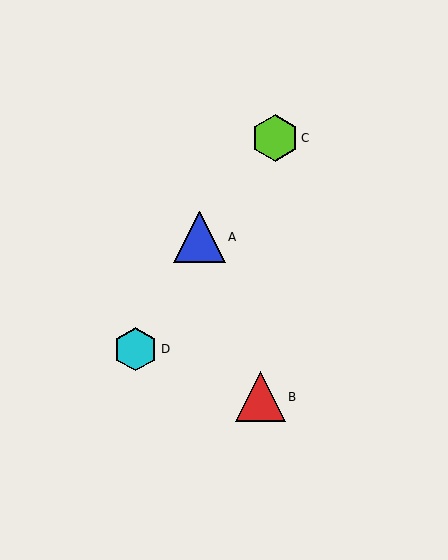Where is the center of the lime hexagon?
The center of the lime hexagon is at (275, 138).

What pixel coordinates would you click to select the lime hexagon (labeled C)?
Click at (275, 138) to select the lime hexagon C.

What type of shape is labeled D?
Shape D is a cyan hexagon.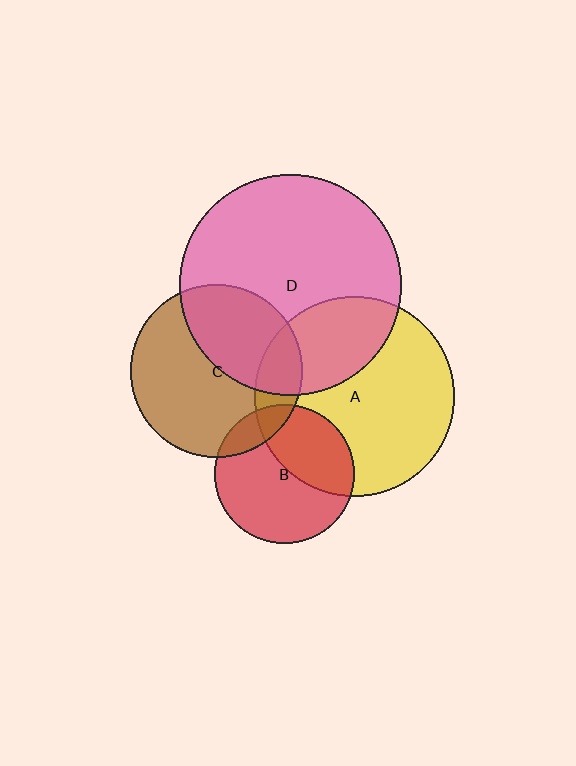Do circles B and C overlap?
Yes.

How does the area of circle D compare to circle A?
Approximately 1.2 times.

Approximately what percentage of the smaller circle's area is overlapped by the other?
Approximately 15%.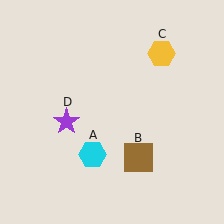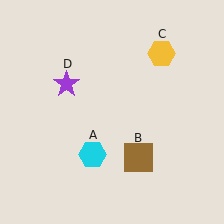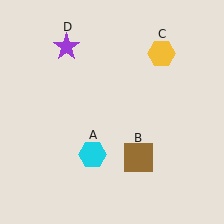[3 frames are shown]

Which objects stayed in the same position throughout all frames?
Cyan hexagon (object A) and brown square (object B) and yellow hexagon (object C) remained stationary.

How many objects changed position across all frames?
1 object changed position: purple star (object D).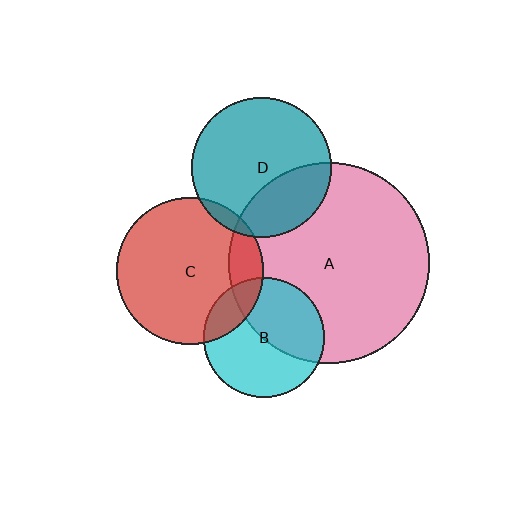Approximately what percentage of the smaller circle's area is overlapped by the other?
Approximately 20%.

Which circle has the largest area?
Circle A (pink).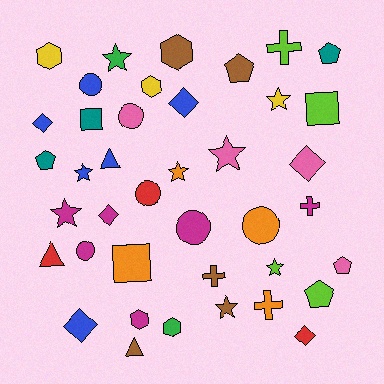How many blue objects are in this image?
There are 6 blue objects.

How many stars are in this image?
There are 8 stars.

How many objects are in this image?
There are 40 objects.